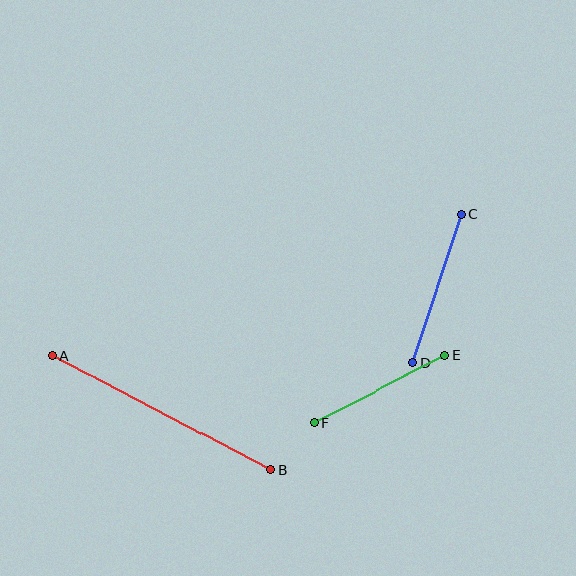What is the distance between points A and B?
The distance is approximately 246 pixels.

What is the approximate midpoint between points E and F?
The midpoint is at approximately (379, 389) pixels.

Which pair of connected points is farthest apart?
Points A and B are farthest apart.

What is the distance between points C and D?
The distance is approximately 156 pixels.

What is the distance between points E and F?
The distance is approximately 147 pixels.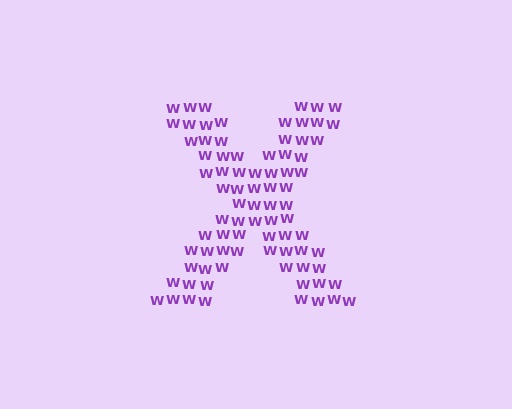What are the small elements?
The small elements are letter W's.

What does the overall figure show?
The overall figure shows the letter X.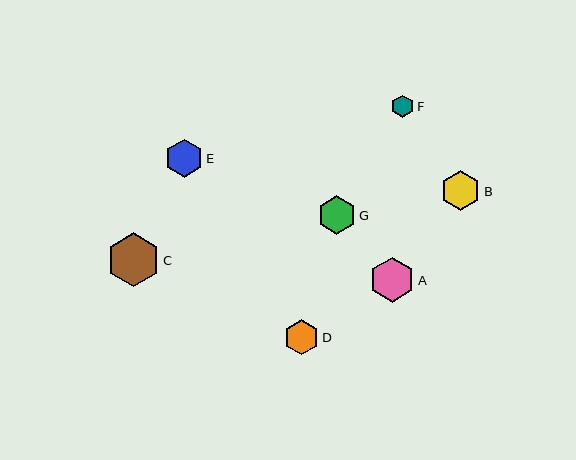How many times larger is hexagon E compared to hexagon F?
Hexagon E is approximately 1.7 times the size of hexagon F.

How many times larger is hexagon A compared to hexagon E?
Hexagon A is approximately 1.2 times the size of hexagon E.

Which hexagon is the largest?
Hexagon C is the largest with a size of approximately 54 pixels.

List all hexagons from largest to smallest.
From largest to smallest: C, A, B, G, E, D, F.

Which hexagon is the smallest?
Hexagon F is the smallest with a size of approximately 22 pixels.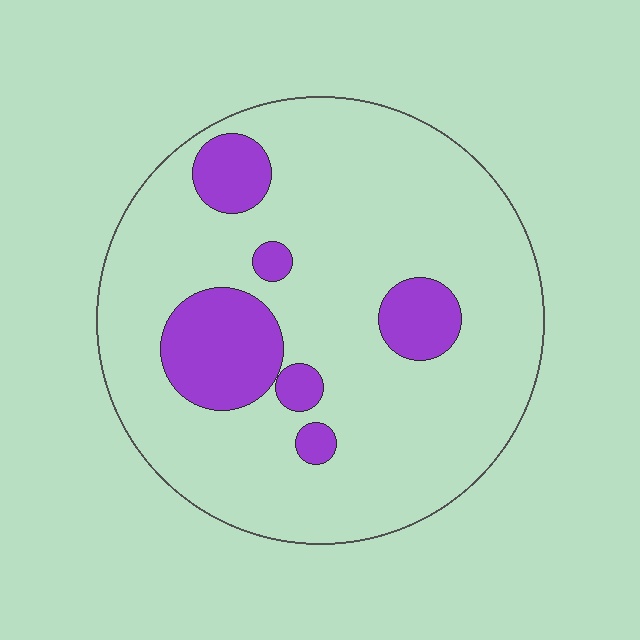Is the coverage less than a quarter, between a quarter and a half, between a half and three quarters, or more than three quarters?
Less than a quarter.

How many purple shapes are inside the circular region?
6.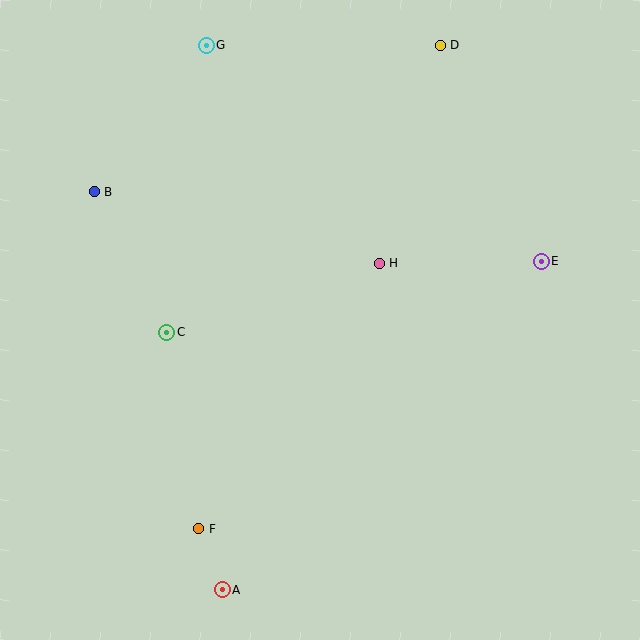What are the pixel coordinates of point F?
Point F is at (199, 529).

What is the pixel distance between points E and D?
The distance between E and D is 238 pixels.